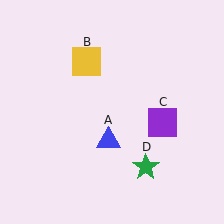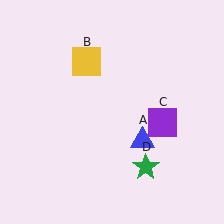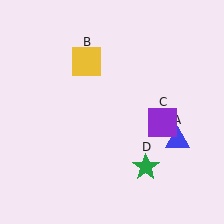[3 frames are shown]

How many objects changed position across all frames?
1 object changed position: blue triangle (object A).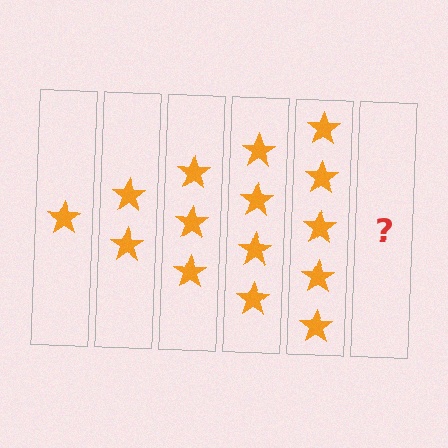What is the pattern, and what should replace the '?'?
The pattern is that each step adds one more star. The '?' should be 6 stars.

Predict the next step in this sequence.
The next step is 6 stars.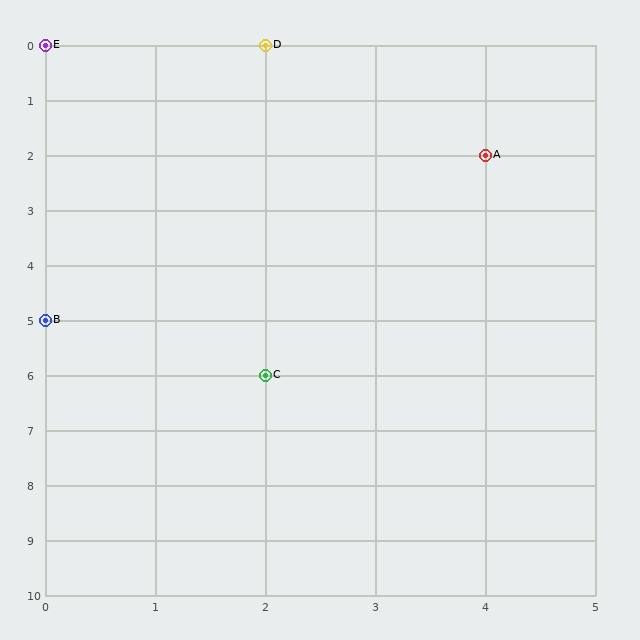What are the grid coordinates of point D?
Point D is at grid coordinates (2, 0).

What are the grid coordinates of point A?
Point A is at grid coordinates (4, 2).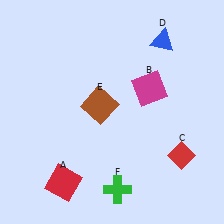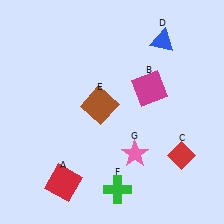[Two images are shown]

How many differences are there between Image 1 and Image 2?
There is 1 difference between the two images.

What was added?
A pink star (G) was added in Image 2.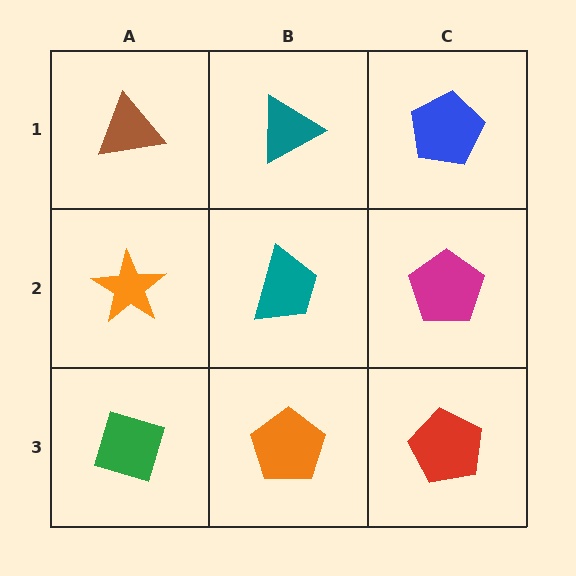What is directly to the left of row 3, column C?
An orange pentagon.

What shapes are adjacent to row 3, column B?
A teal trapezoid (row 2, column B), a green diamond (row 3, column A), a red pentagon (row 3, column C).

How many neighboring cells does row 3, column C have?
2.